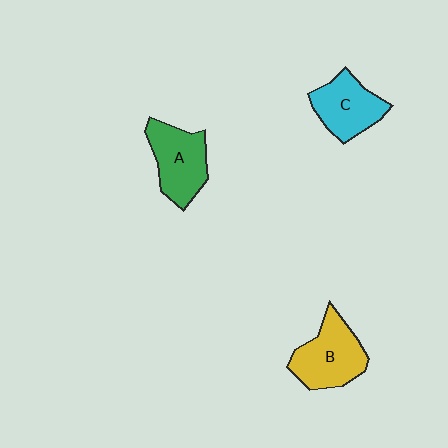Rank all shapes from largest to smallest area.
From largest to smallest: B (yellow), A (green), C (cyan).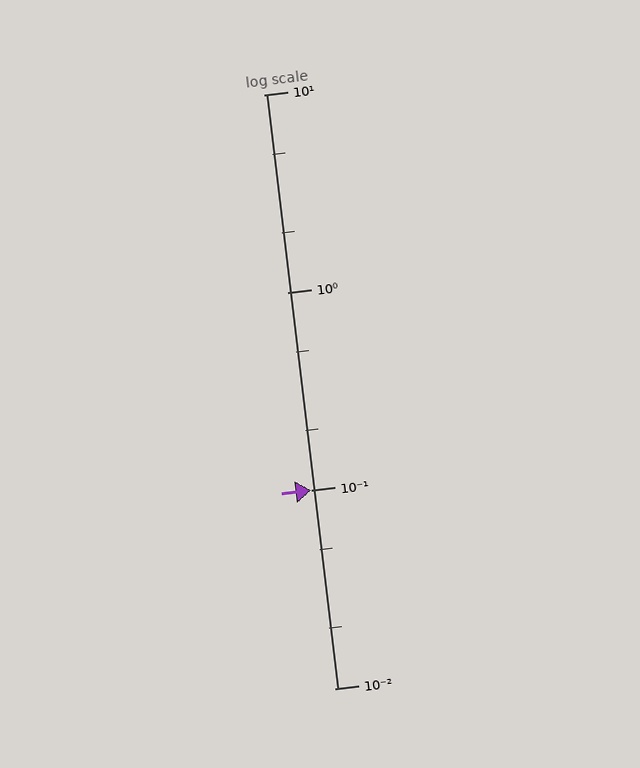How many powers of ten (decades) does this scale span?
The scale spans 3 decades, from 0.01 to 10.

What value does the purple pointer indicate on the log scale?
The pointer indicates approximately 0.1.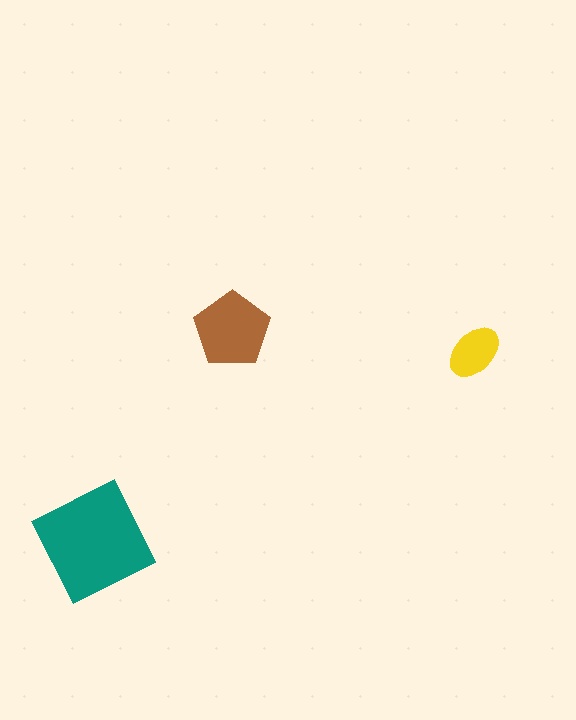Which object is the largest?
The teal square.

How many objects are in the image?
There are 3 objects in the image.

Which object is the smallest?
The yellow ellipse.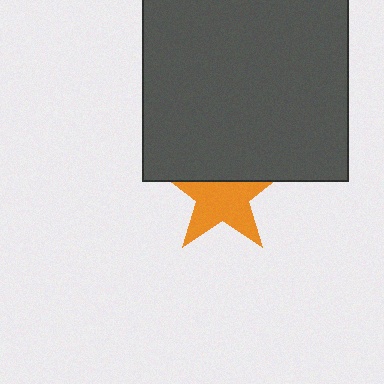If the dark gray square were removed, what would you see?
You would see the complete orange star.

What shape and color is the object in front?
The object in front is a dark gray square.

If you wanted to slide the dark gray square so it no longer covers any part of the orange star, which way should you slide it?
Slide it up — that is the most direct way to separate the two shapes.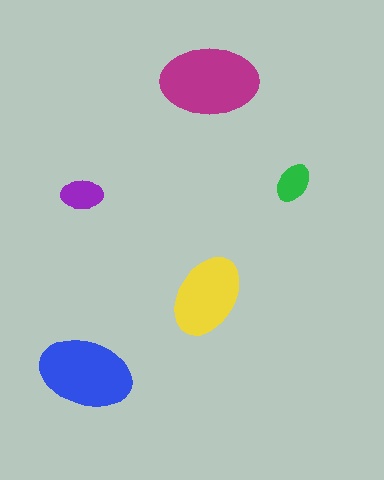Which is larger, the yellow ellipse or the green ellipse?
The yellow one.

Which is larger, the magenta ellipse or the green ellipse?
The magenta one.